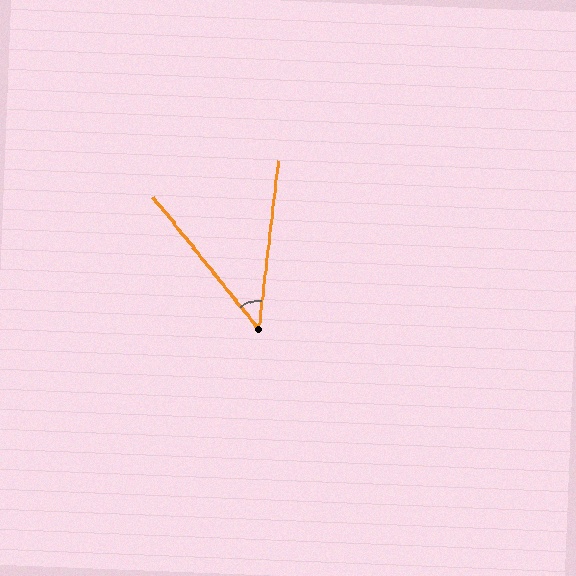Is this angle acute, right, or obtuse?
It is acute.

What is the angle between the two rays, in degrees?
Approximately 45 degrees.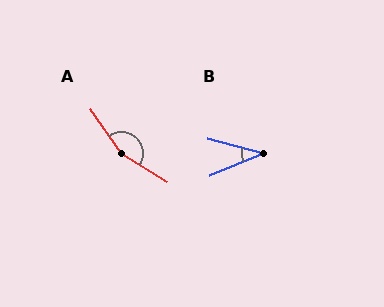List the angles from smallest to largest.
B (38°), A (157°).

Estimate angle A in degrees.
Approximately 157 degrees.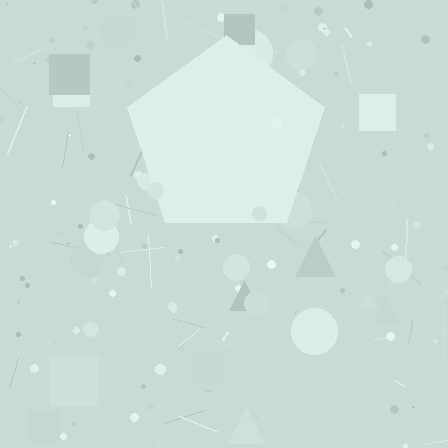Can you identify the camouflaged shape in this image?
The camouflaged shape is a pentagon.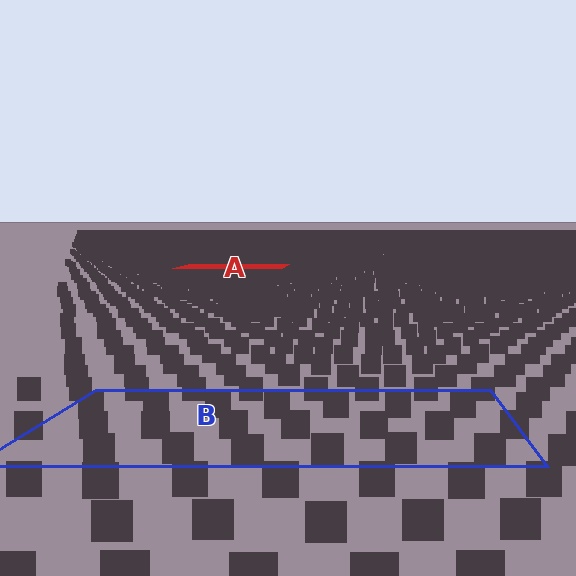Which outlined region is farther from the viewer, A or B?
Region A is farther from the viewer — the texture elements inside it appear smaller and more densely packed.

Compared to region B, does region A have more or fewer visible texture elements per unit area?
Region A has more texture elements per unit area — they are packed more densely because it is farther away.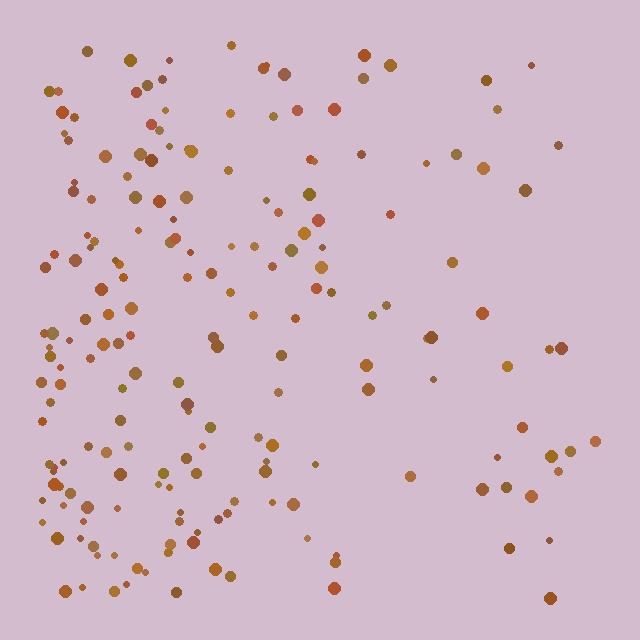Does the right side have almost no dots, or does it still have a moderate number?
Still a moderate number, just noticeably fewer than the left.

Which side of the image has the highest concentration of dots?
The left.